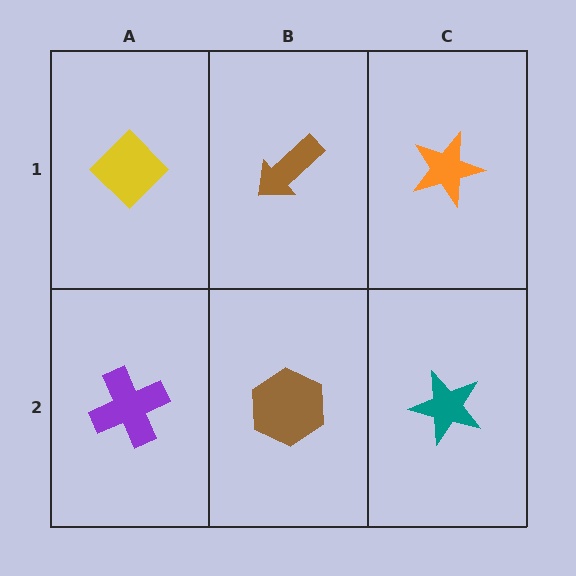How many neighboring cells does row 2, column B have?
3.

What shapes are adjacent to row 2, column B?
A brown arrow (row 1, column B), a purple cross (row 2, column A), a teal star (row 2, column C).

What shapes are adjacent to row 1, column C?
A teal star (row 2, column C), a brown arrow (row 1, column B).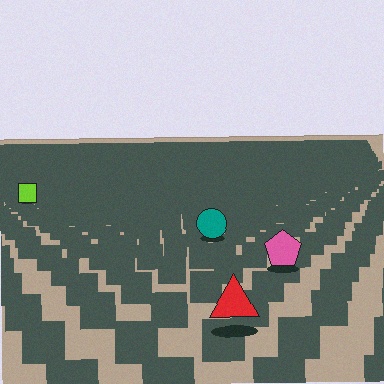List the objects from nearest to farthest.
From nearest to farthest: the red triangle, the pink pentagon, the teal circle, the lime square.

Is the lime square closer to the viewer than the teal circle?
No. The teal circle is closer — you can tell from the texture gradient: the ground texture is coarser near it.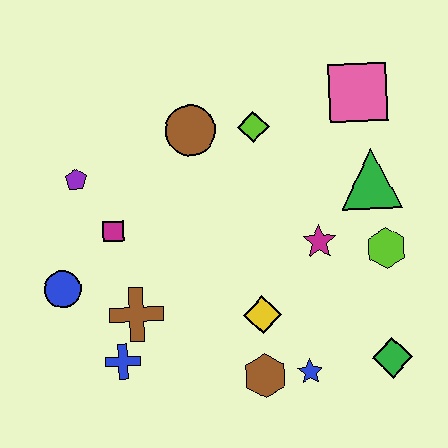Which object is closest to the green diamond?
The blue star is closest to the green diamond.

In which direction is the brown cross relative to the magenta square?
The brown cross is below the magenta square.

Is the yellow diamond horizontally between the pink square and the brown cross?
Yes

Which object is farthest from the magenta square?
The green diamond is farthest from the magenta square.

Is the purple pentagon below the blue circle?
No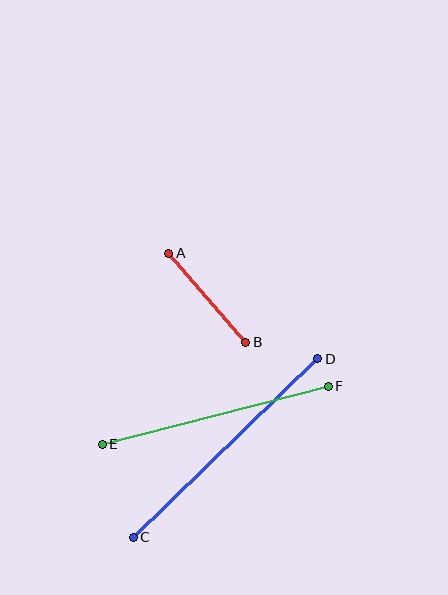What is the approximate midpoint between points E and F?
The midpoint is at approximately (215, 415) pixels.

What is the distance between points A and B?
The distance is approximately 118 pixels.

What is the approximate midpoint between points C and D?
The midpoint is at approximately (226, 448) pixels.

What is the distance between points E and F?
The distance is approximately 234 pixels.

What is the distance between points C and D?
The distance is approximately 257 pixels.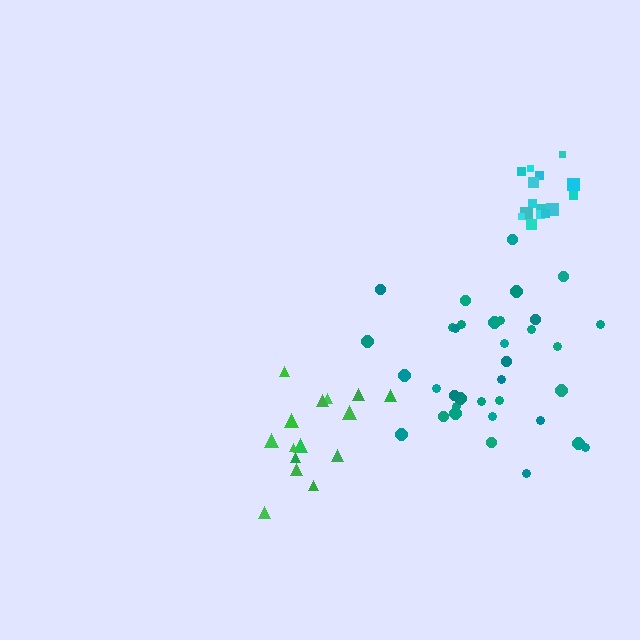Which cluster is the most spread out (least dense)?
Teal.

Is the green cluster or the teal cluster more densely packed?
Green.